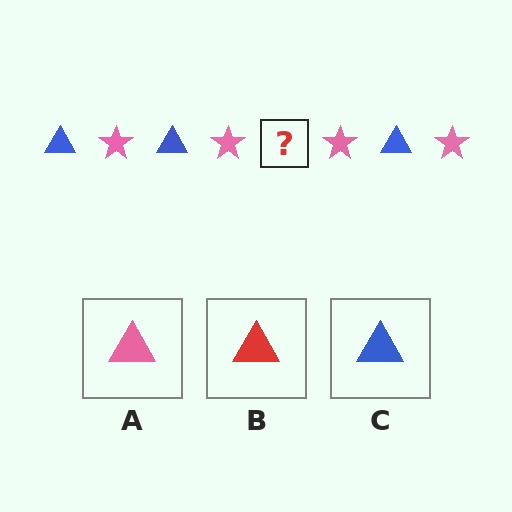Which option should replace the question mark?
Option C.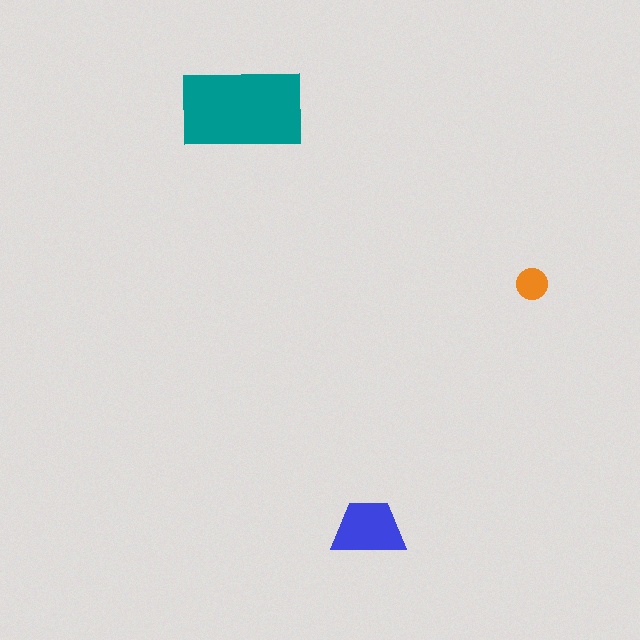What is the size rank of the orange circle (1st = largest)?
3rd.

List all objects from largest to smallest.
The teal rectangle, the blue trapezoid, the orange circle.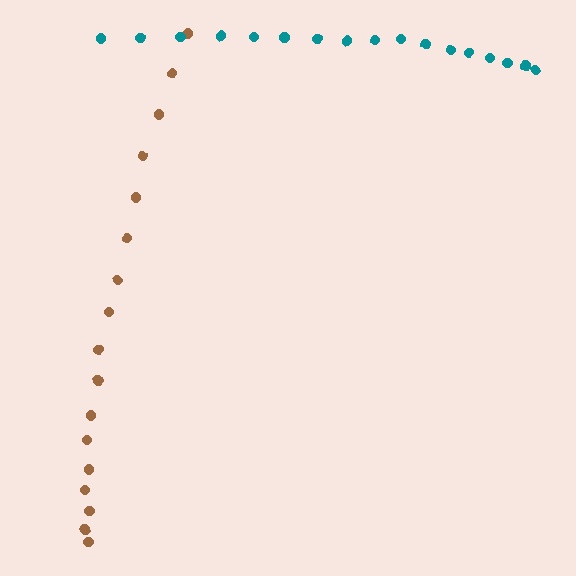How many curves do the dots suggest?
There are 2 distinct paths.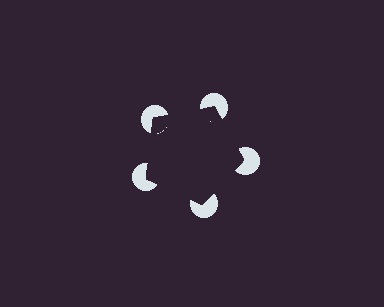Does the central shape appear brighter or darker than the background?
It typically appears slightly darker than the background, even though no actual brightness change is drawn.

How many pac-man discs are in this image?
There are 5 — one at each vertex of the illusory pentagon.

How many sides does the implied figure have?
5 sides.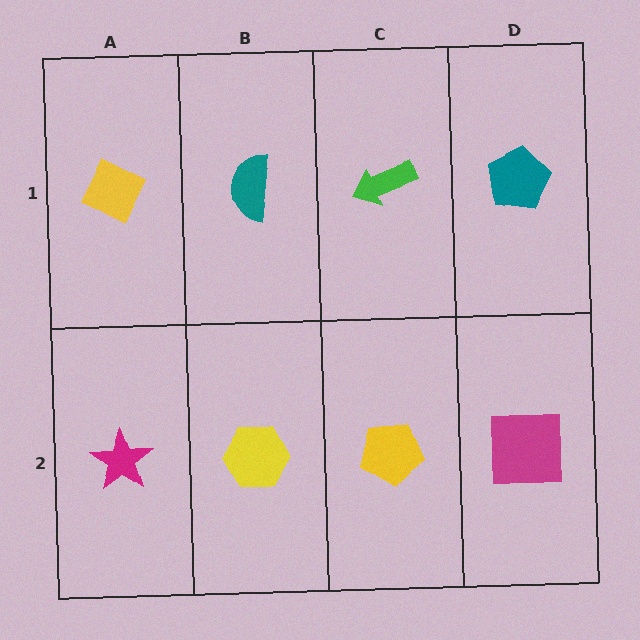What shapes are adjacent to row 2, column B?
A teal semicircle (row 1, column B), a magenta star (row 2, column A), a yellow pentagon (row 2, column C).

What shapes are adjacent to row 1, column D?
A magenta square (row 2, column D), a green arrow (row 1, column C).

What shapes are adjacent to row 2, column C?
A green arrow (row 1, column C), a yellow hexagon (row 2, column B), a magenta square (row 2, column D).